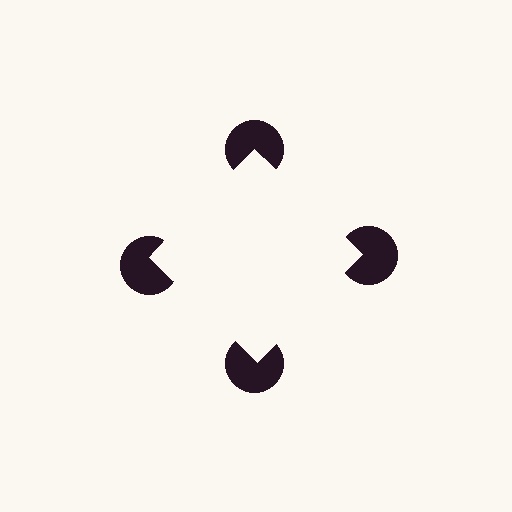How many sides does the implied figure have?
4 sides.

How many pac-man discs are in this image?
There are 4 — one at each vertex of the illusory square.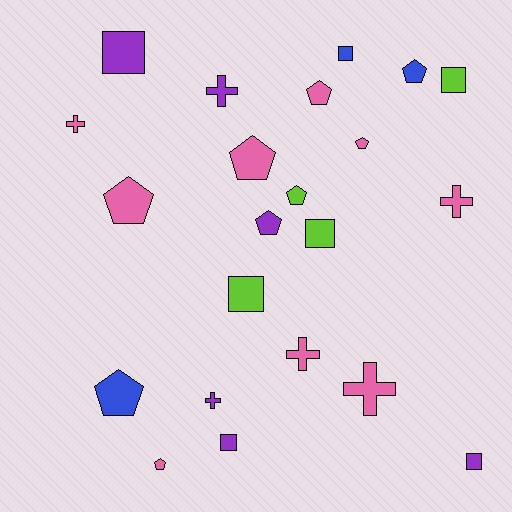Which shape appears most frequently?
Pentagon, with 9 objects.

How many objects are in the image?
There are 22 objects.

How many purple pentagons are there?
There is 1 purple pentagon.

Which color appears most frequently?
Pink, with 9 objects.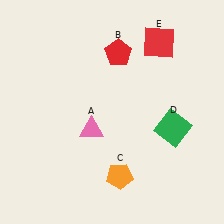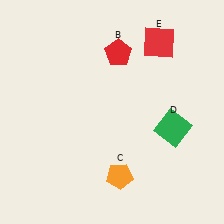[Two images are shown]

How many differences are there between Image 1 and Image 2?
There is 1 difference between the two images.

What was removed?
The pink triangle (A) was removed in Image 2.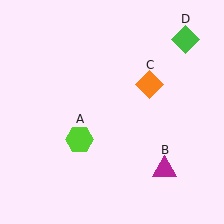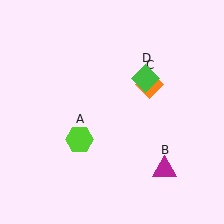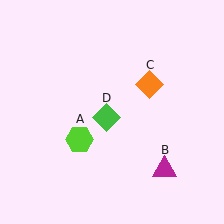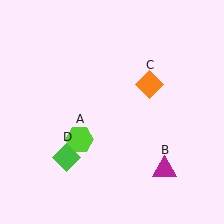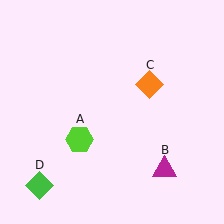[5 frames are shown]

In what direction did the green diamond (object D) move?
The green diamond (object D) moved down and to the left.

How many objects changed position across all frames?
1 object changed position: green diamond (object D).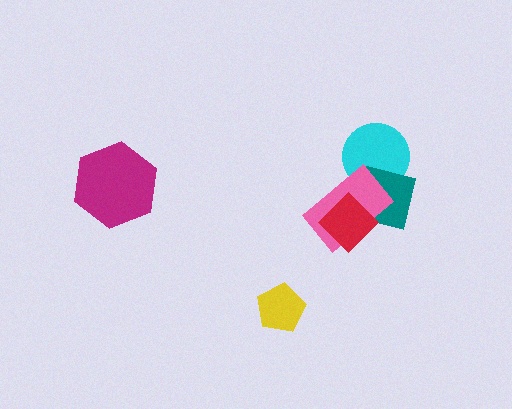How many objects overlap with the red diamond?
2 objects overlap with the red diamond.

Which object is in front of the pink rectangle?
The red diamond is in front of the pink rectangle.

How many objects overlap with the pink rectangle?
3 objects overlap with the pink rectangle.